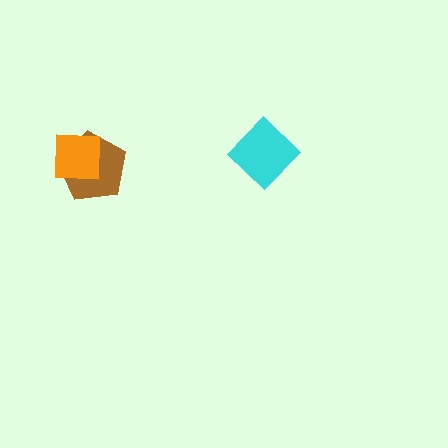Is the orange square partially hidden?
No, no other shape covers it.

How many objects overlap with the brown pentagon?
1 object overlaps with the brown pentagon.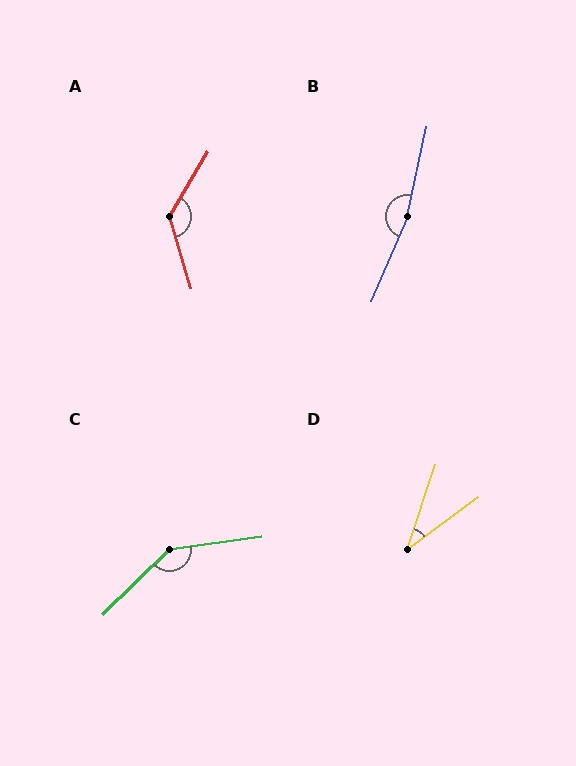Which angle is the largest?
B, at approximately 169 degrees.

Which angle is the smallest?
D, at approximately 35 degrees.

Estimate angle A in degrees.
Approximately 132 degrees.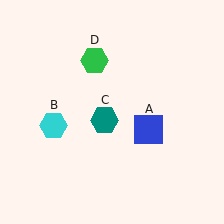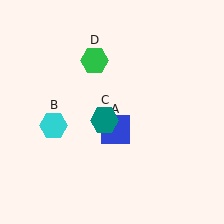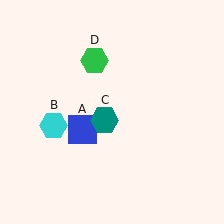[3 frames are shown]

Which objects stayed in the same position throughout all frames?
Cyan hexagon (object B) and teal hexagon (object C) and green hexagon (object D) remained stationary.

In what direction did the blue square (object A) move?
The blue square (object A) moved left.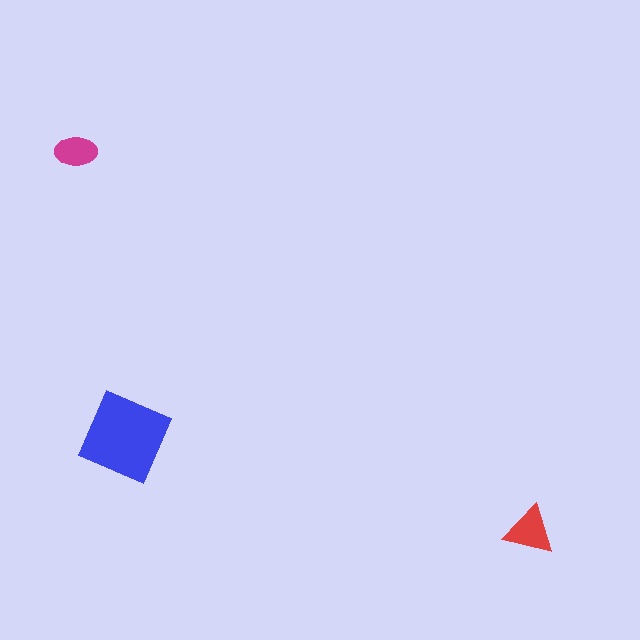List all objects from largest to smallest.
The blue diamond, the red triangle, the magenta ellipse.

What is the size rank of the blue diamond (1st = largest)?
1st.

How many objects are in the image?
There are 3 objects in the image.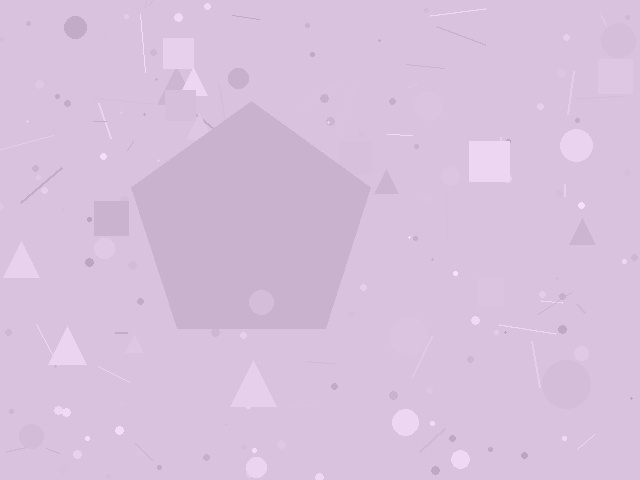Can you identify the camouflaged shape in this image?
The camouflaged shape is a pentagon.